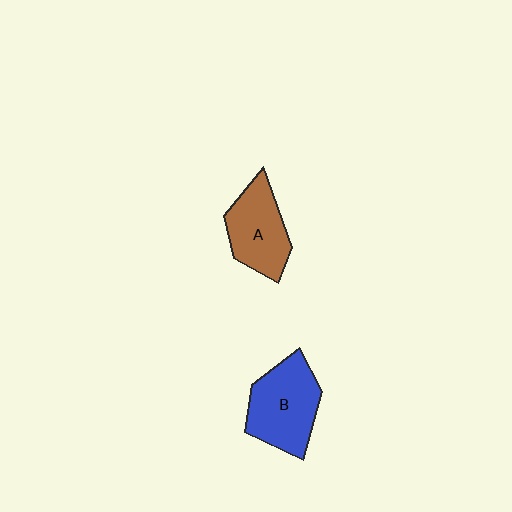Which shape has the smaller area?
Shape A (brown).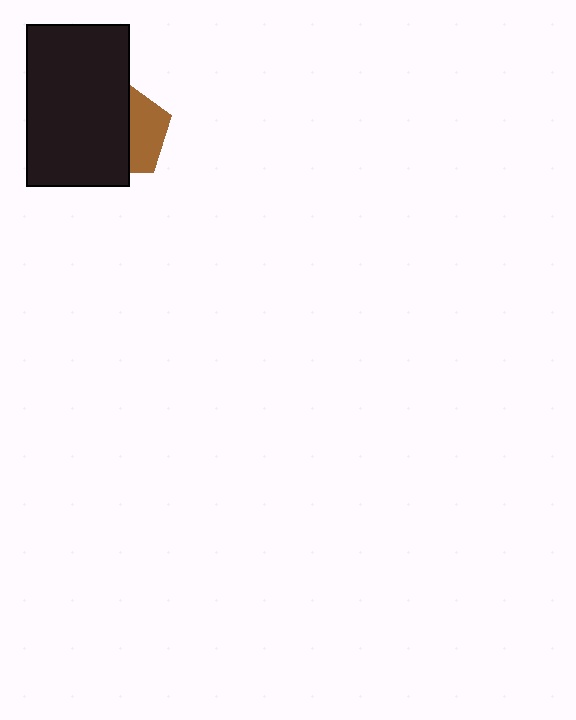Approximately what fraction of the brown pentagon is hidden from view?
Roughly 59% of the brown pentagon is hidden behind the black rectangle.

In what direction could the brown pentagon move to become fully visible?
The brown pentagon could move right. That would shift it out from behind the black rectangle entirely.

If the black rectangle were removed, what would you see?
You would see the complete brown pentagon.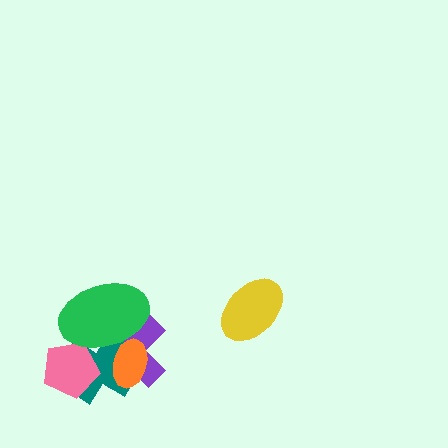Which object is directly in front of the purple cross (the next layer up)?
The teal cross is directly in front of the purple cross.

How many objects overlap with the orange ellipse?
3 objects overlap with the orange ellipse.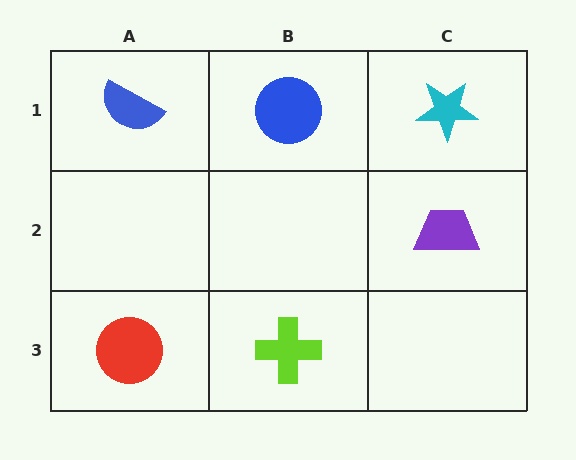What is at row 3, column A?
A red circle.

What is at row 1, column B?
A blue circle.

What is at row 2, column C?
A purple trapezoid.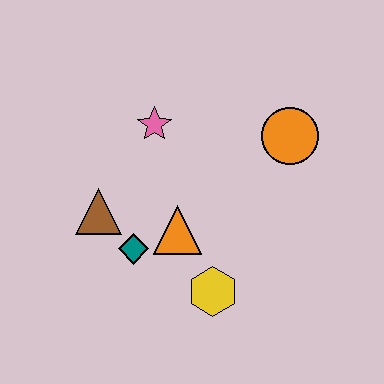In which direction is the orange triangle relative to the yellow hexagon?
The orange triangle is above the yellow hexagon.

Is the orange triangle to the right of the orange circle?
No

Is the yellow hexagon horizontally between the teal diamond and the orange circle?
Yes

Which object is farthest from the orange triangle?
The orange circle is farthest from the orange triangle.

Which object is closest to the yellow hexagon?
The orange triangle is closest to the yellow hexagon.